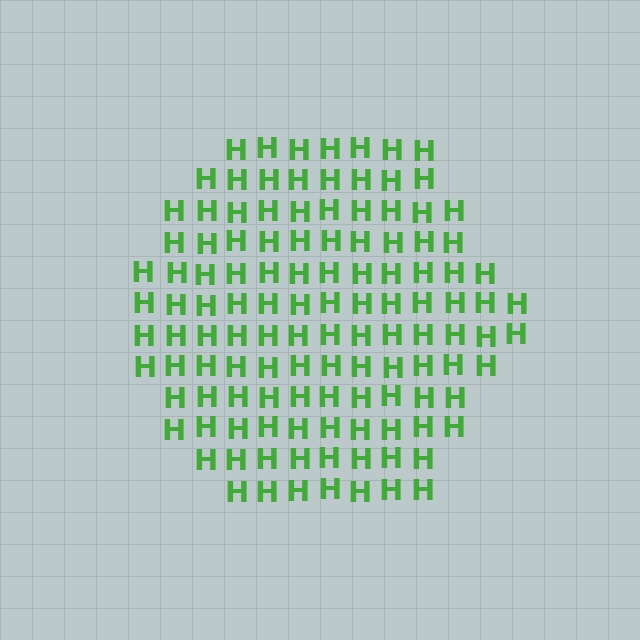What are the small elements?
The small elements are letter H's.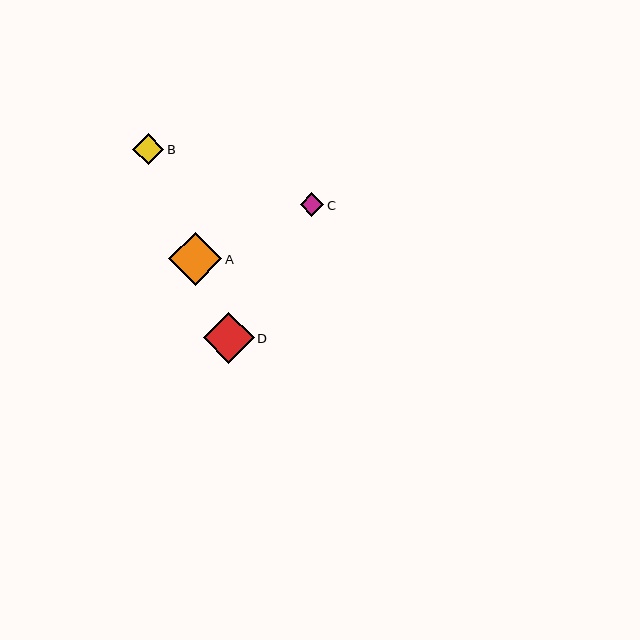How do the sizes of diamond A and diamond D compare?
Diamond A and diamond D are approximately the same size.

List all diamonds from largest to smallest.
From largest to smallest: A, D, B, C.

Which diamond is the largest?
Diamond A is the largest with a size of approximately 53 pixels.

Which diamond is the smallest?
Diamond C is the smallest with a size of approximately 24 pixels.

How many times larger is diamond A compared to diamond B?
Diamond A is approximately 1.7 times the size of diamond B.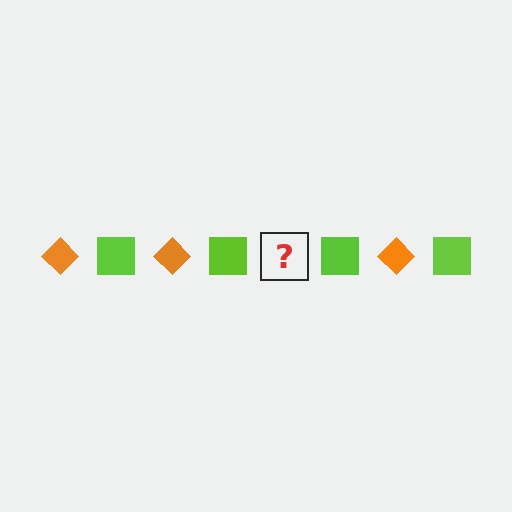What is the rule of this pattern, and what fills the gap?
The rule is that the pattern alternates between orange diamond and lime square. The gap should be filled with an orange diamond.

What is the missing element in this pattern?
The missing element is an orange diamond.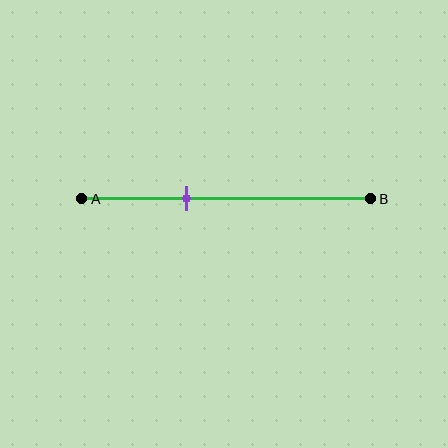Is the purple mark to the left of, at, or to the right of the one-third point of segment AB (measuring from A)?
The purple mark is approximately at the one-third point of segment AB.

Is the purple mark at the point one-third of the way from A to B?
Yes, the mark is approximately at the one-third point.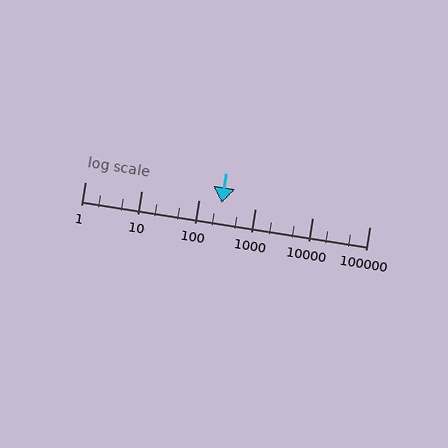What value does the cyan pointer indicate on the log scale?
The pointer indicates approximately 250.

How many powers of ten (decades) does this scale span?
The scale spans 5 decades, from 1 to 100000.